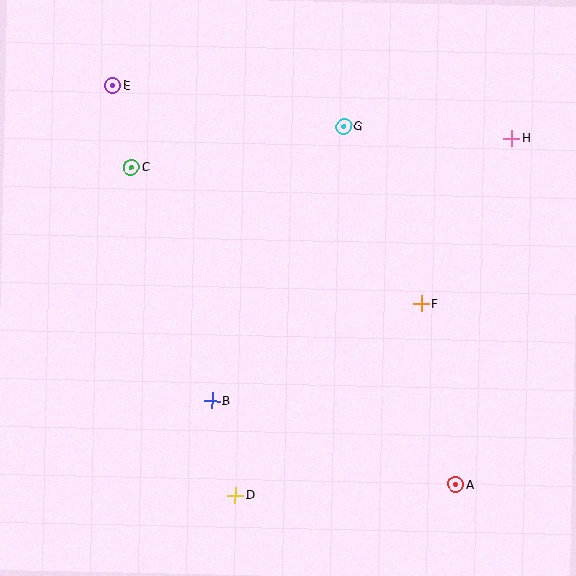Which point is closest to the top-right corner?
Point H is closest to the top-right corner.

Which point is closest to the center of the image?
Point F at (421, 304) is closest to the center.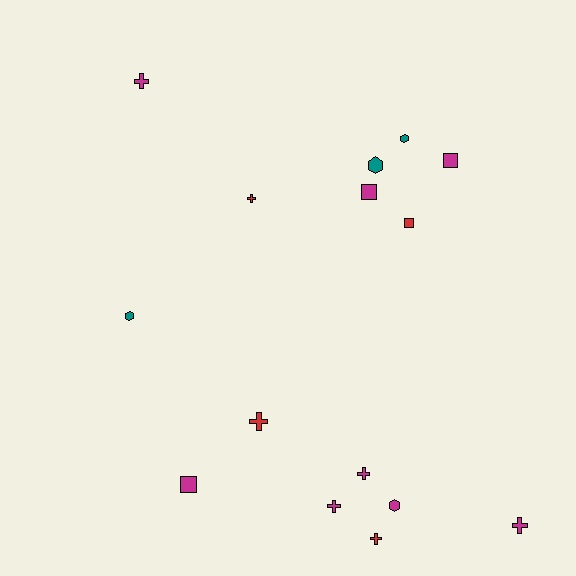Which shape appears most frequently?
Cross, with 7 objects.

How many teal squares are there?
There are no teal squares.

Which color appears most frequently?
Magenta, with 8 objects.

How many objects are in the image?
There are 15 objects.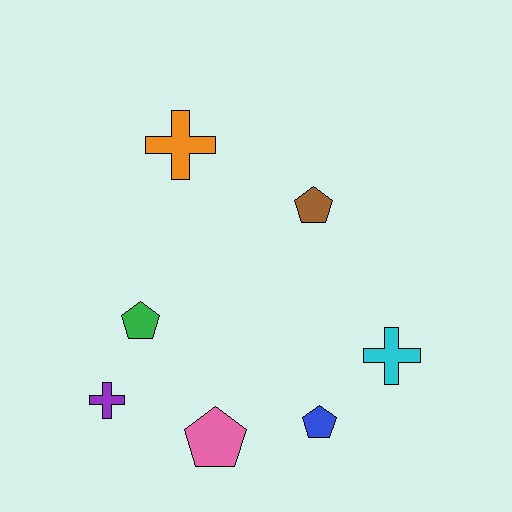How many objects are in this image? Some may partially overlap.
There are 7 objects.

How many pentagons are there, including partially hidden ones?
There are 4 pentagons.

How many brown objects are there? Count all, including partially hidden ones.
There is 1 brown object.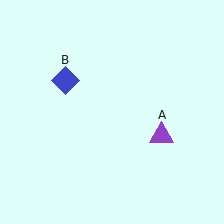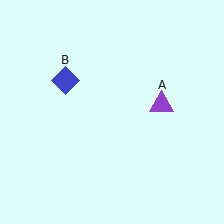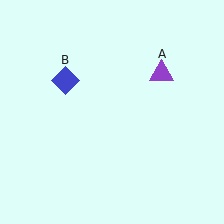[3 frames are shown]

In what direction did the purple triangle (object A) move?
The purple triangle (object A) moved up.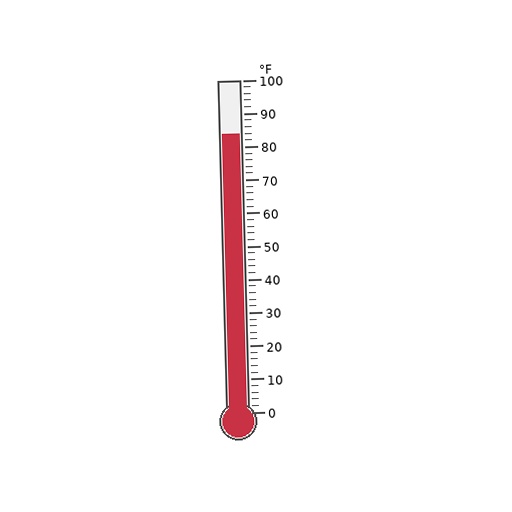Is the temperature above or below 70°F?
The temperature is above 70°F.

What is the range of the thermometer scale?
The thermometer scale ranges from 0°F to 100°F.